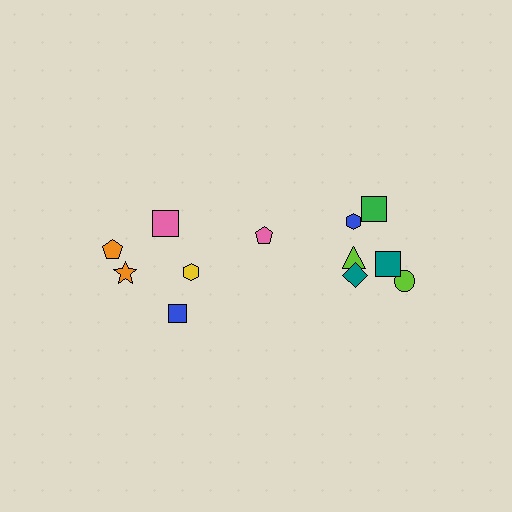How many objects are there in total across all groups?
There are 12 objects.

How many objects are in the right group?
There are 7 objects.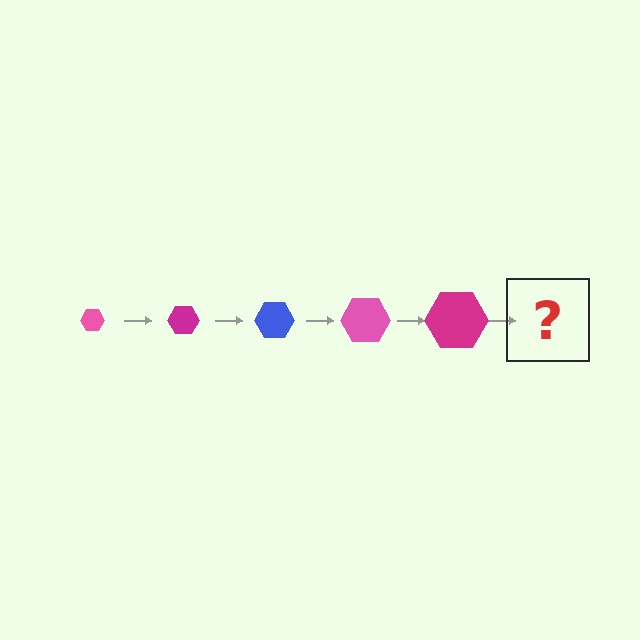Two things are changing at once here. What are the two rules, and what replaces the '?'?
The two rules are that the hexagon grows larger each step and the color cycles through pink, magenta, and blue. The '?' should be a blue hexagon, larger than the previous one.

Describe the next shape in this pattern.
It should be a blue hexagon, larger than the previous one.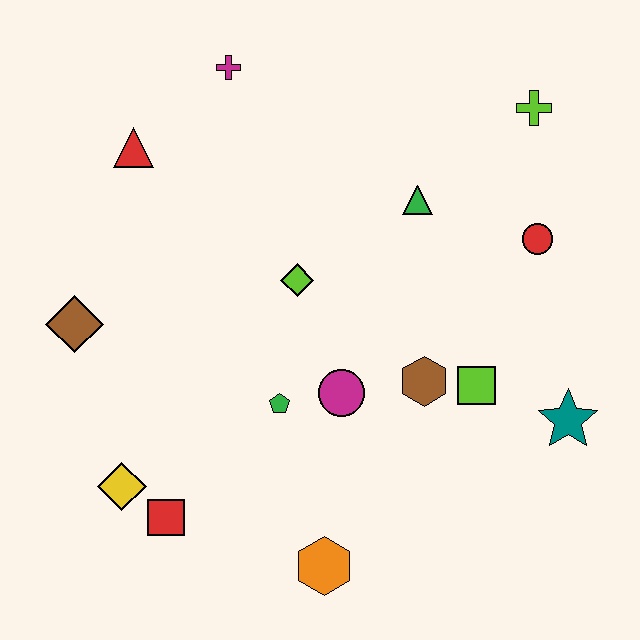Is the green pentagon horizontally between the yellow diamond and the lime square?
Yes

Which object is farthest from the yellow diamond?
The lime cross is farthest from the yellow diamond.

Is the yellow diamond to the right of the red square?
No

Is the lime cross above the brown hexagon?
Yes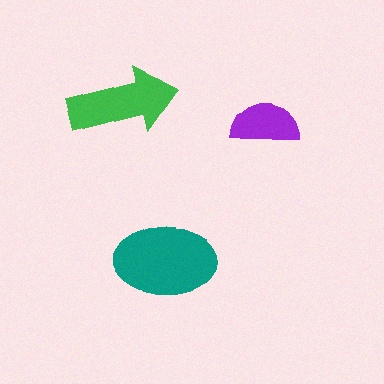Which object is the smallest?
The purple semicircle.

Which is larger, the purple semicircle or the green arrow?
The green arrow.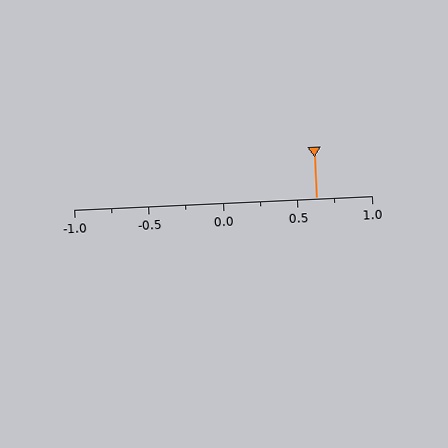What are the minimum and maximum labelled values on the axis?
The axis runs from -1.0 to 1.0.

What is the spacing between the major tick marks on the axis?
The major ticks are spaced 0.5 apart.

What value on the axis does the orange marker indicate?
The marker indicates approximately 0.62.